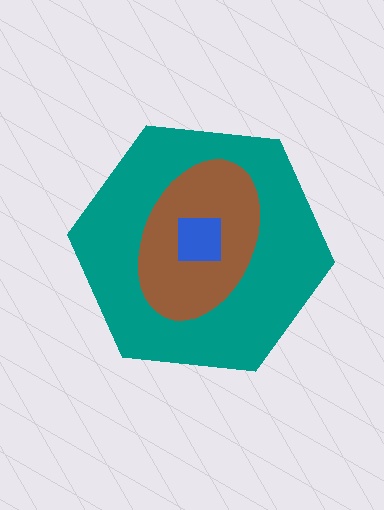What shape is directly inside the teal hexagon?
The brown ellipse.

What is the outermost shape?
The teal hexagon.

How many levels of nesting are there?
3.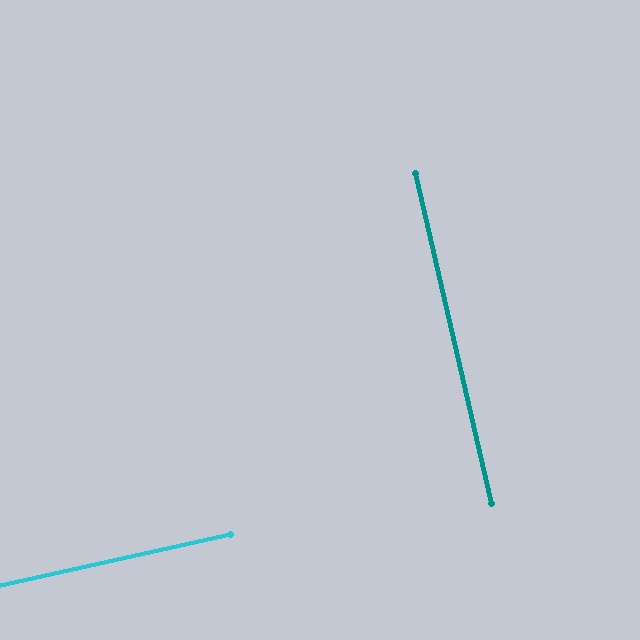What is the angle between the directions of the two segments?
Approximately 89 degrees.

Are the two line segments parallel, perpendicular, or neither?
Perpendicular — they meet at approximately 89°.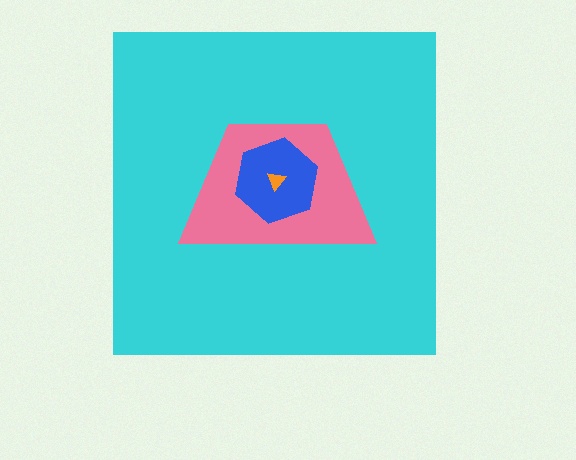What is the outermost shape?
The cyan square.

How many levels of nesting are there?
4.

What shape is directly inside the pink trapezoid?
The blue hexagon.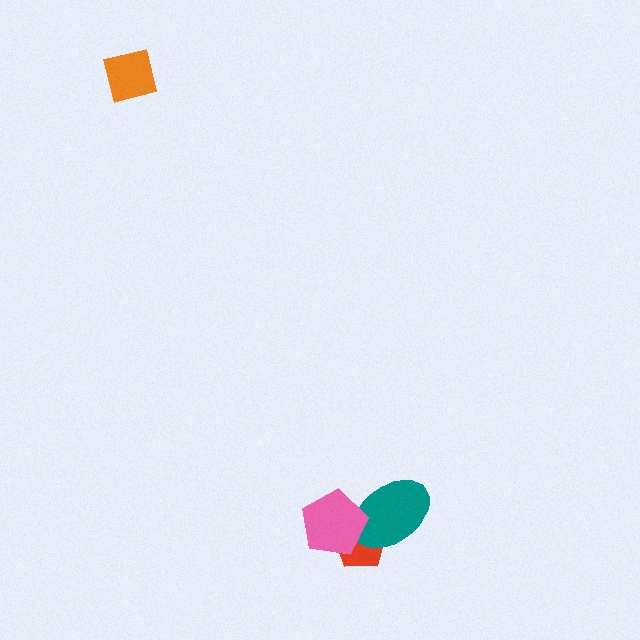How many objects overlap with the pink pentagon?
2 objects overlap with the pink pentagon.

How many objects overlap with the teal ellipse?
2 objects overlap with the teal ellipse.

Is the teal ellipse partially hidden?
Yes, it is partially covered by another shape.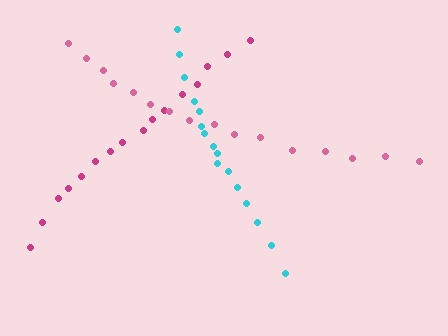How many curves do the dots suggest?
There are 3 distinct paths.